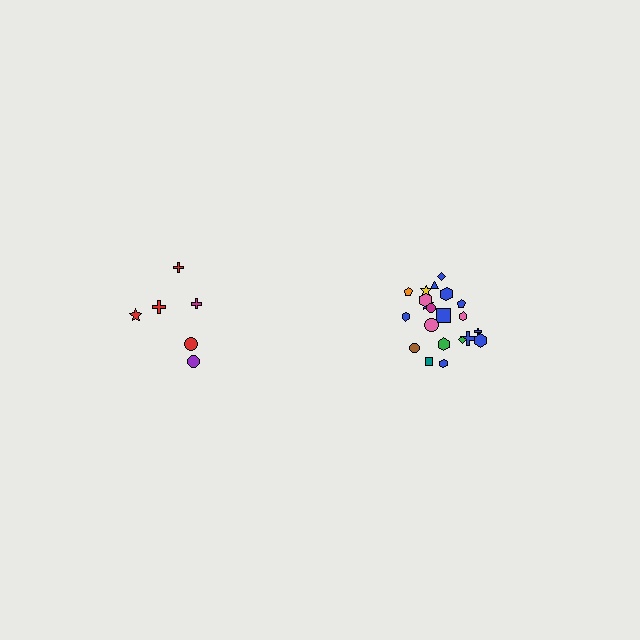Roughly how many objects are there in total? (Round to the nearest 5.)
Roughly 30 objects in total.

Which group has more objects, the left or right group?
The right group.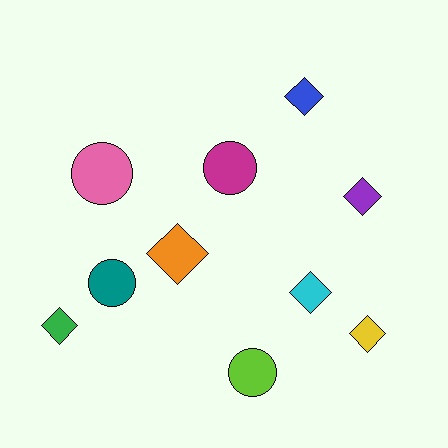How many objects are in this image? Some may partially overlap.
There are 10 objects.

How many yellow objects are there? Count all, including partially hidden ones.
There is 1 yellow object.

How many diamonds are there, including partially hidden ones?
There are 6 diamonds.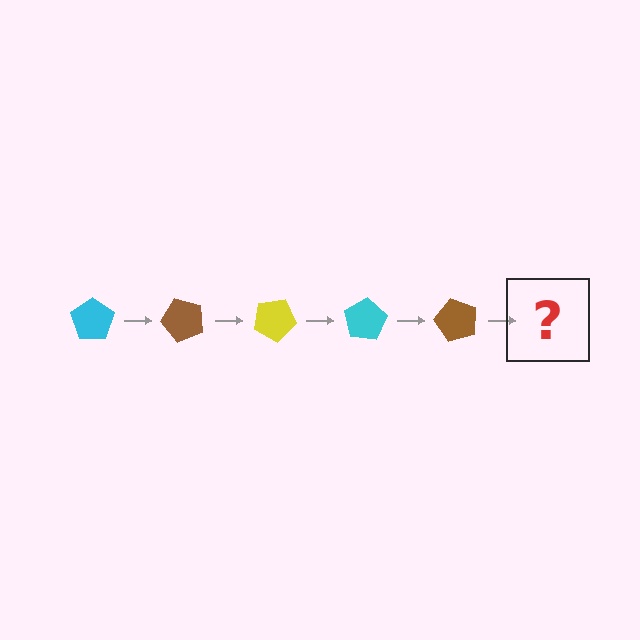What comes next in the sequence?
The next element should be a yellow pentagon, rotated 250 degrees from the start.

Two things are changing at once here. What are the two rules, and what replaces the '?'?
The two rules are that it rotates 50 degrees each step and the color cycles through cyan, brown, and yellow. The '?' should be a yellow pentagon, rotated 250 degrees from the start.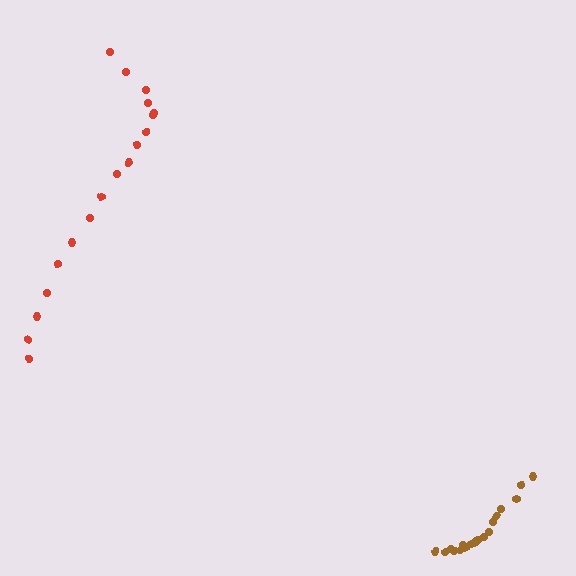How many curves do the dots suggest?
There are 2 distinct paths.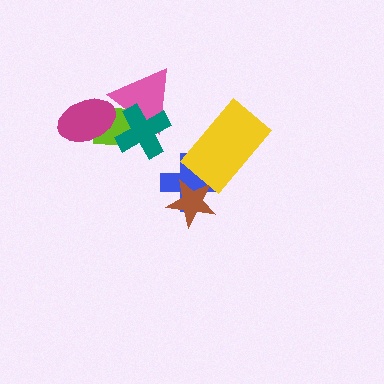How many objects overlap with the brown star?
1 object overlaps with the brown star.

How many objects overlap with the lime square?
3 objects overlap with the lime square.